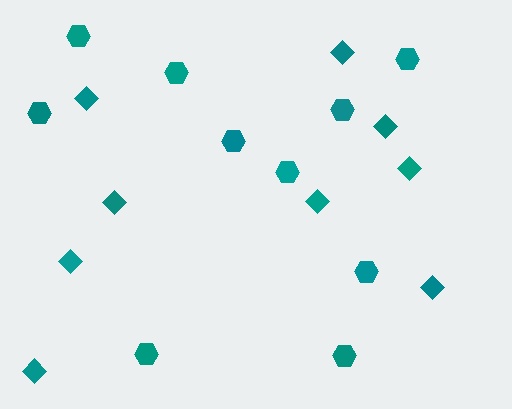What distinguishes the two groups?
There are 2 groups: one group of hexagons (10) and one group of diamonds (9).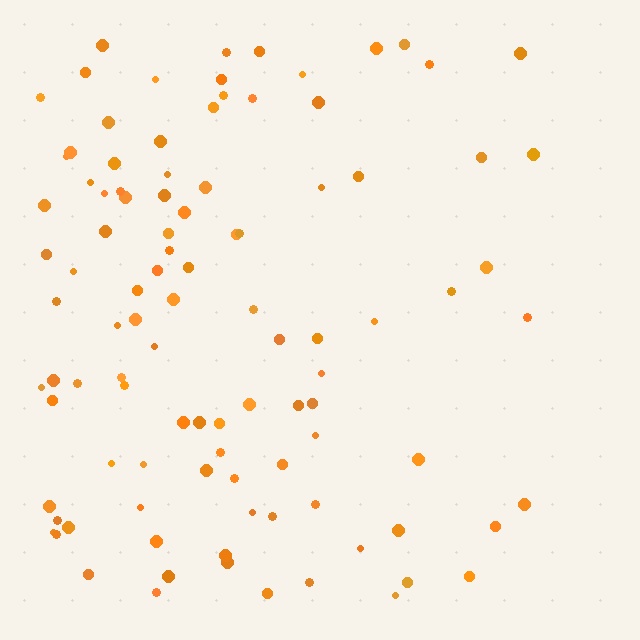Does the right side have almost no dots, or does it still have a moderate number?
Still a moderate number, just noticeably fewer than the left.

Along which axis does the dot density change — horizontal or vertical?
Horizontal.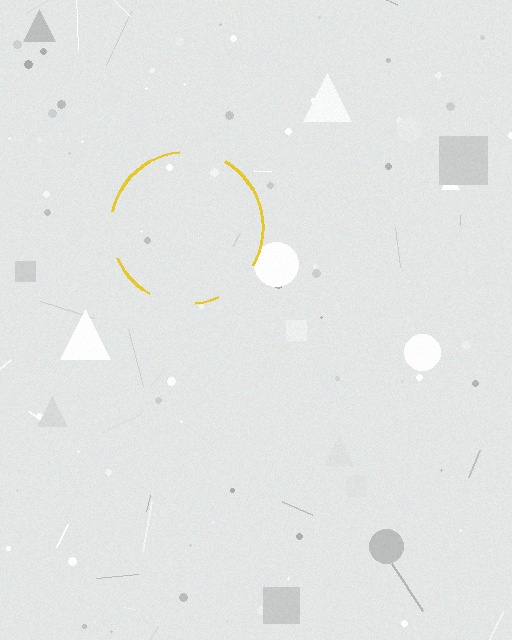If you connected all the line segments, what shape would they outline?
They would outline a circle.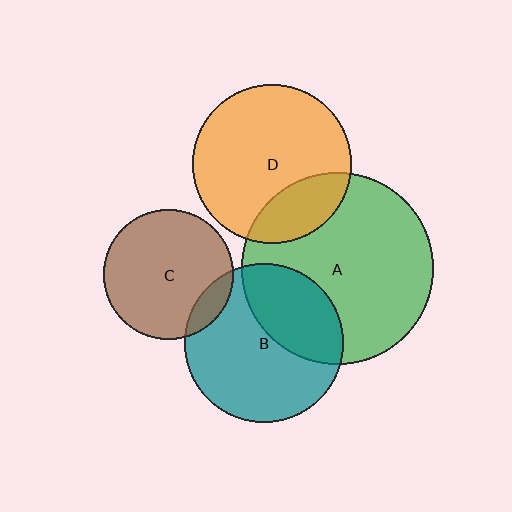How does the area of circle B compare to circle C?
Approximately 1.5 times.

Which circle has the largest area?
Circle A (green).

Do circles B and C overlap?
Yes.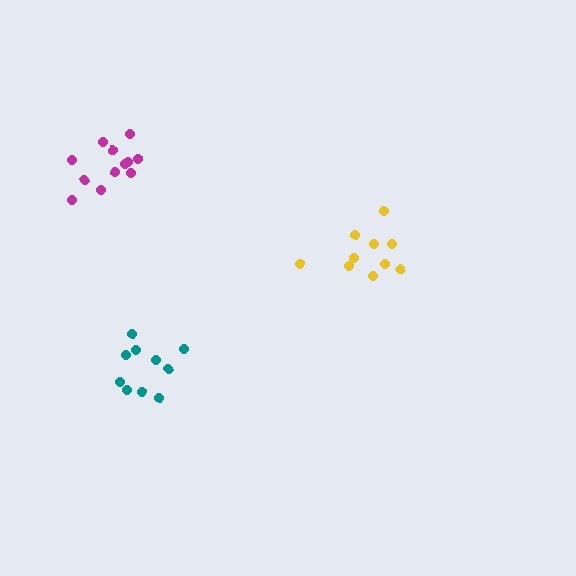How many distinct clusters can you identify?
There are 3 distinct clusters.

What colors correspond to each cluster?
The clusters are colored: teal, yellow, magenta.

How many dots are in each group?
Group 1: 10 dots, Group 2: 10 dots, Group 3: 12 dots (32 total).